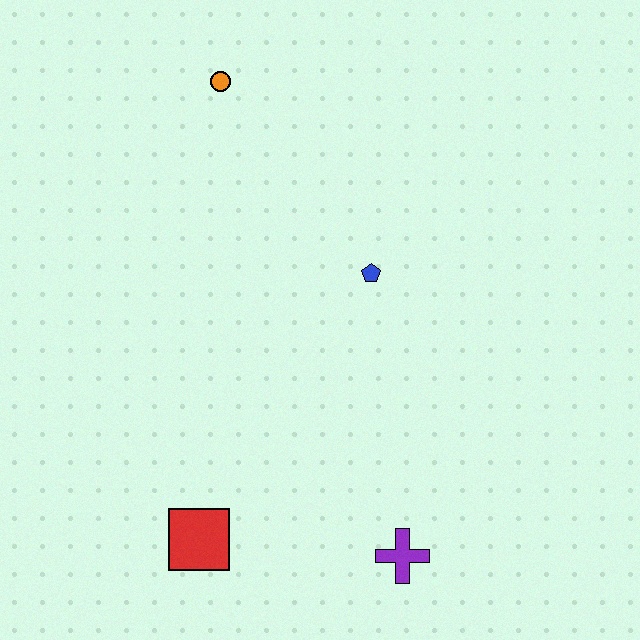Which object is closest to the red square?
The purple cross is closest to the red square.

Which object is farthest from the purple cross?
The orange circle is farthest from the purple cross.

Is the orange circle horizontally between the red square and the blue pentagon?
Yes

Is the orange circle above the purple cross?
Yes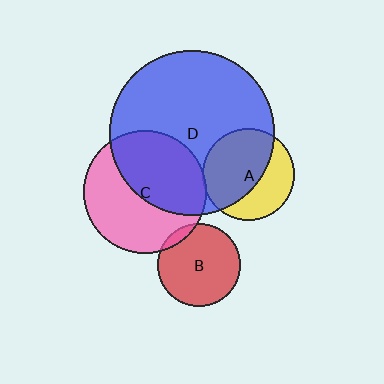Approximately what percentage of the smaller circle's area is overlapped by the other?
Approximately 60%.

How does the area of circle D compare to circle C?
Approximately 1.8 times.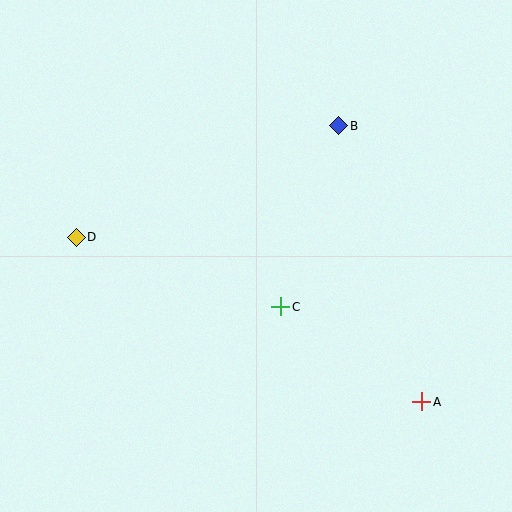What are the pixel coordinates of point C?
Point C is at (280, 307).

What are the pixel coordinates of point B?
Point B is at (339, 126).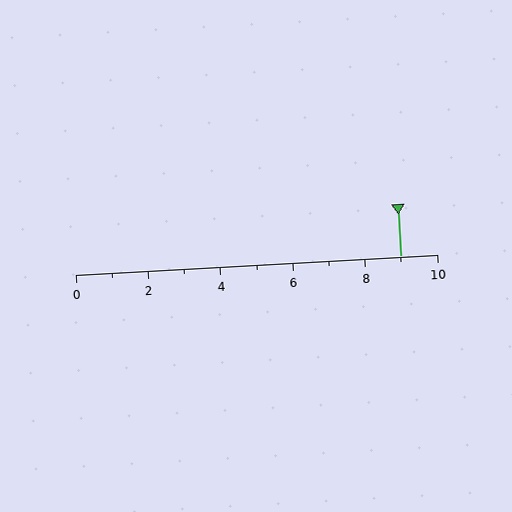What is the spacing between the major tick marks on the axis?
The major ticks are spaced 2 apart.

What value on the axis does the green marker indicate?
The marker indicates approximately 9.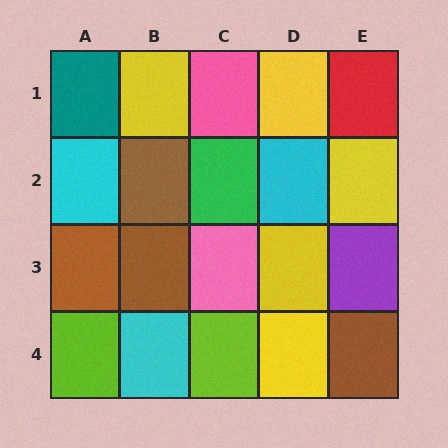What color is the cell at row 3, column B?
Brown.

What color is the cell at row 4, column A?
Lime.